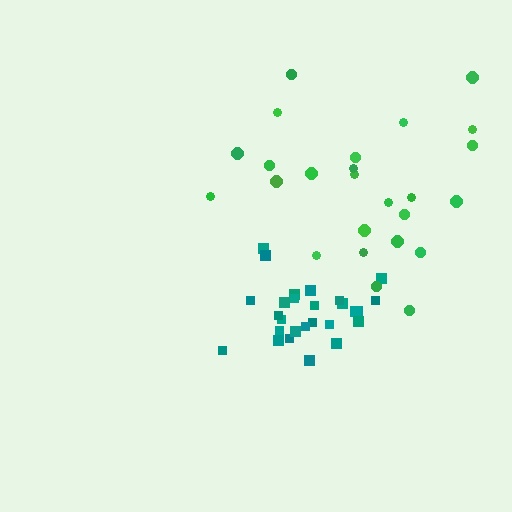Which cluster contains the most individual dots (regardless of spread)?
Teal (27).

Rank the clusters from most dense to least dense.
teal, green.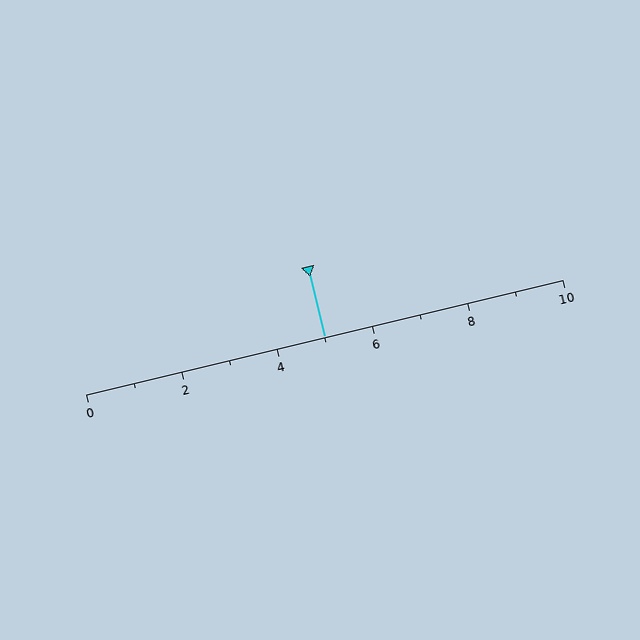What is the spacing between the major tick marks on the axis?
The major ticks are spaced 2 apart.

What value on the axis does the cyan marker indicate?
The marker indicates approximately 5.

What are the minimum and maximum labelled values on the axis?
The axis runs from 0 to 10.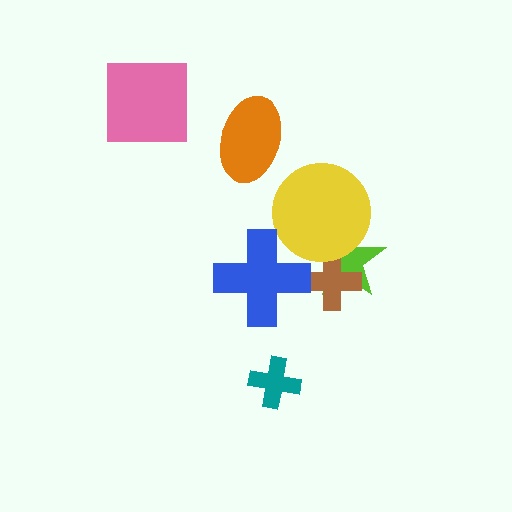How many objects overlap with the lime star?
2 objects overlap with the lime star.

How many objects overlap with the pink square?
0 objects overlap with the pink square.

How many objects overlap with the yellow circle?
2 objects overlap with the yellow circle.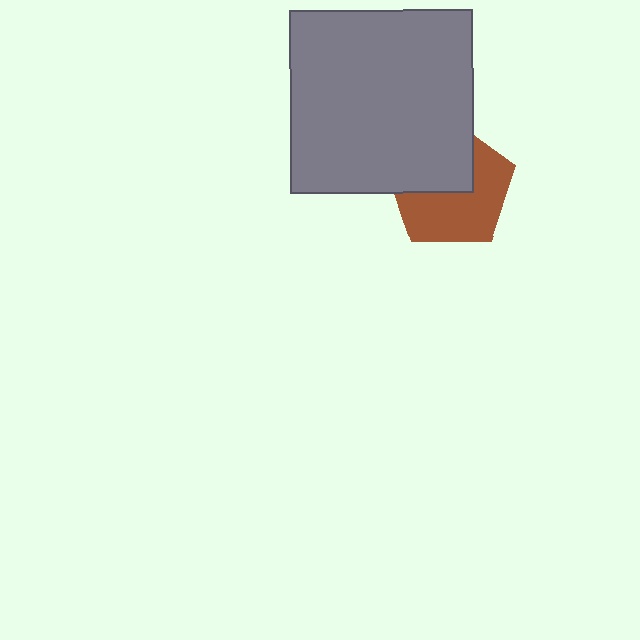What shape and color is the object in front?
The object in front is a gray square.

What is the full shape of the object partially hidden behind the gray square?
The partially hidden object is a brown pentagon.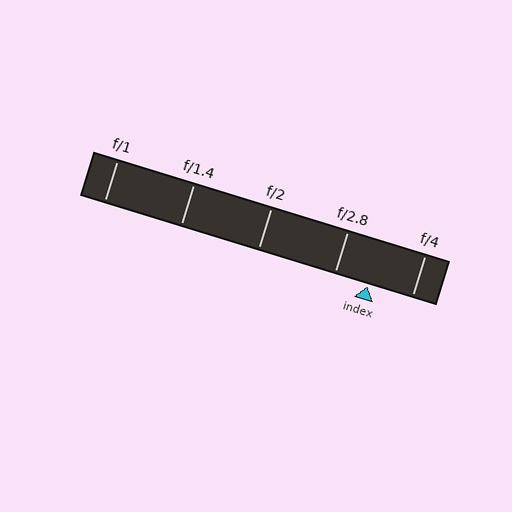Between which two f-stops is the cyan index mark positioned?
The index mark is between f/2.8 and f/4.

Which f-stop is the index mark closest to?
The index mark is closest to f/2.8.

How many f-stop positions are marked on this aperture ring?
There are 5 f-stop positions marked.